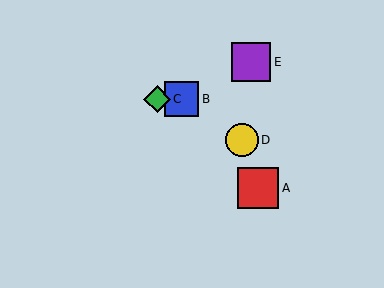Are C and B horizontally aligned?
Yes, both are at y≈99.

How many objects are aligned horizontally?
2 objects (B, C) are aligned horizontally.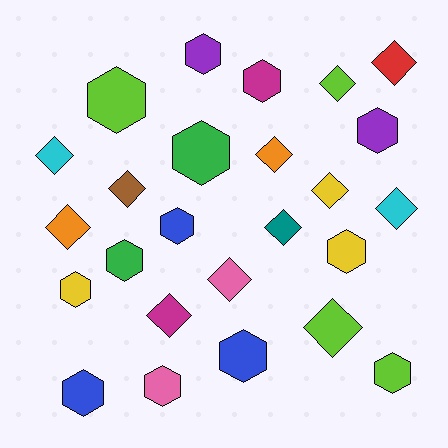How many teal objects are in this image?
There is 1 teal object.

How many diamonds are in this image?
There are 12 diamonds.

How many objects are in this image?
There are 25 objects.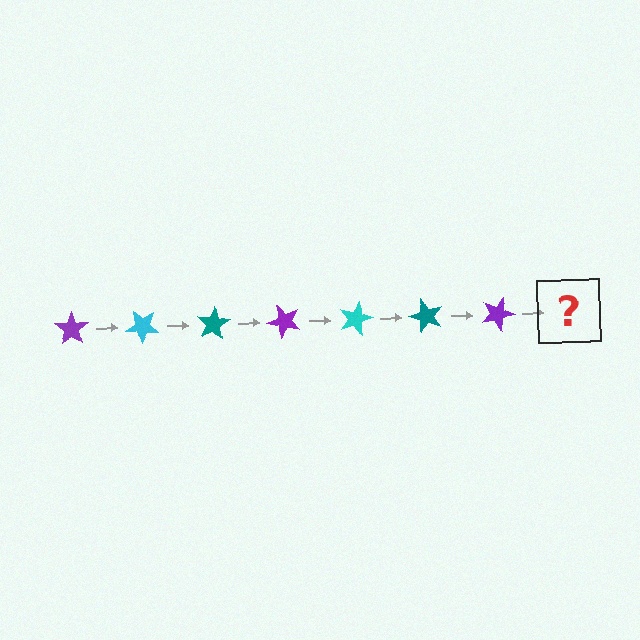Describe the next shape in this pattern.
It should be a cyan star, rotated 280 degrees from the start.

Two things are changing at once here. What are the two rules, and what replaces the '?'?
The two rules are that it rotates 40 degrees each step and the color cycles through purple, cyan, and teal. The '?' should be a cyan star, rotated 280 degrees from the start.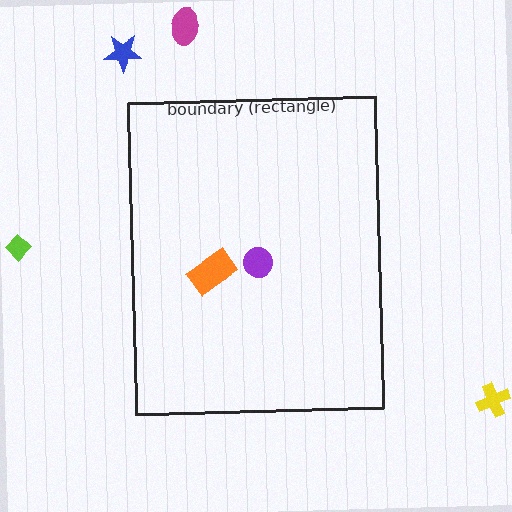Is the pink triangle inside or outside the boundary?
Inside.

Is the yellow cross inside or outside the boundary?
Outside.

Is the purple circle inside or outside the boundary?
Inside.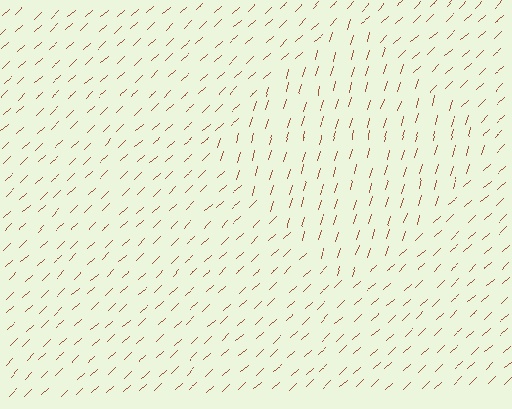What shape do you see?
I see a diamond.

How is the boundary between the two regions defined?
The boundary is defined purely by a change in line orientation (approximately 31 degrees difference). All lines are the same color and thickness.